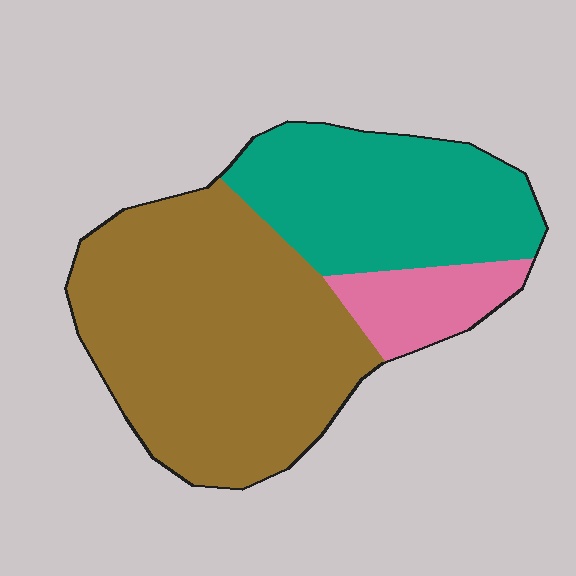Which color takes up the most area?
Brown, at roughly 55%.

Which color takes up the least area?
Pink, at roughly 10%.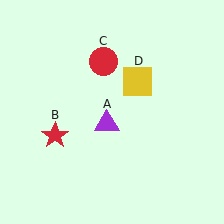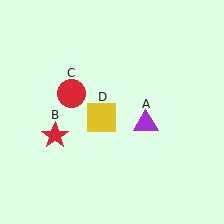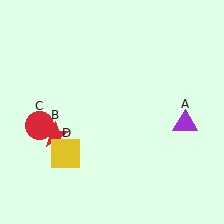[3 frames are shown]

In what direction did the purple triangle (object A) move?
The purple triangle (object A) moved right.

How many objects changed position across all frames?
3 objects changed position: purple triangle (object A), red circle (object C), yellow square (object D).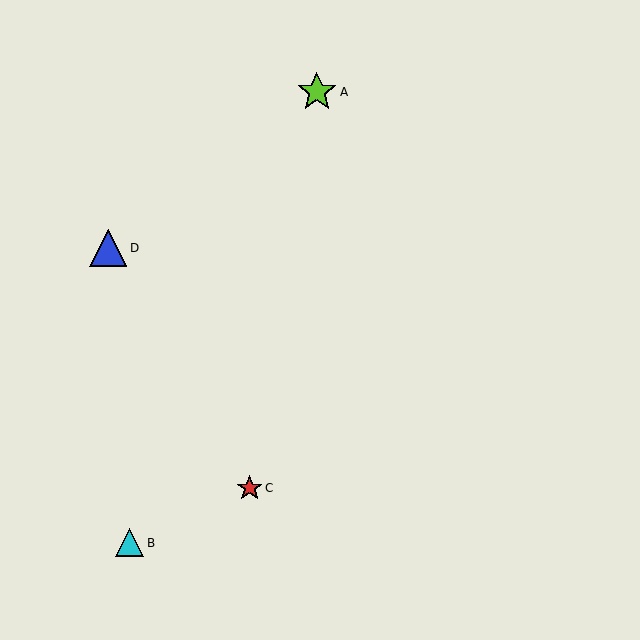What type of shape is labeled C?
Shape C is a red star.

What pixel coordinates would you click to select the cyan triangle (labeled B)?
Click at (129, 543) to select the cyan triangle B.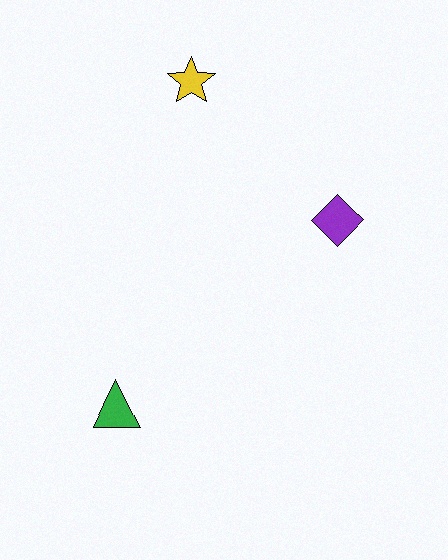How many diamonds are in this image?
There is 1 diamond.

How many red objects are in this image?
There are no red objects.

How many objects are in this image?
There are 3 objects.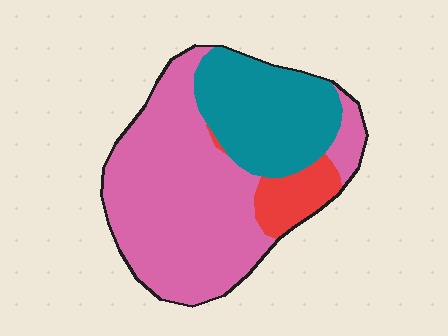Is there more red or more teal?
Teal.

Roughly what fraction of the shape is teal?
Teal covers 30% of the shape.